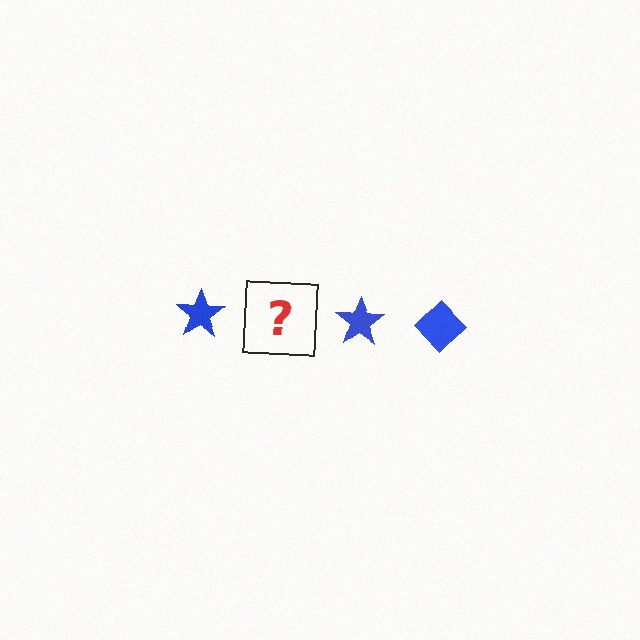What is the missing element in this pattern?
The missing element is a blue diamond.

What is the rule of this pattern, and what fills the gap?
The rule is that the pattern cycles through star, diamond shapes in blue. The gap should be filled with a blue diamond.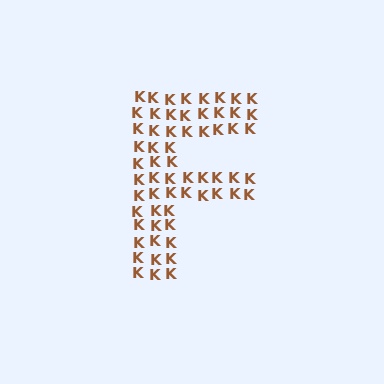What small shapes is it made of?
It is made of small letter K's.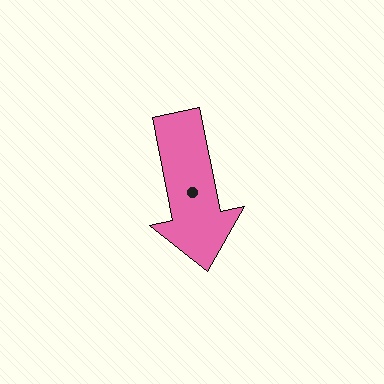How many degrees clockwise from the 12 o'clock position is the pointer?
Approximately 169 degrees.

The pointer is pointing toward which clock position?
Roughly 6 o'clock.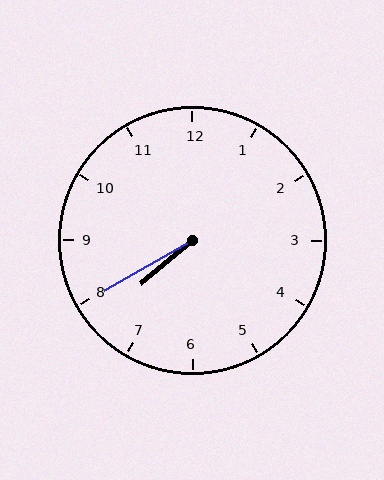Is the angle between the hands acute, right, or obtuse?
It is acute.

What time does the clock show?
7:40.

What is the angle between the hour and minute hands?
Approximately 10 degrees.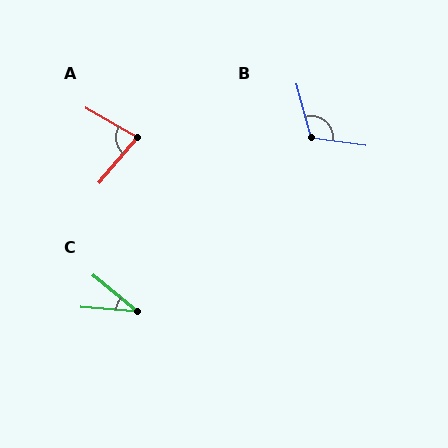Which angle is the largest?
B, at approximately 113 degrees.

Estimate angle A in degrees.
Approximately 80 degrees.